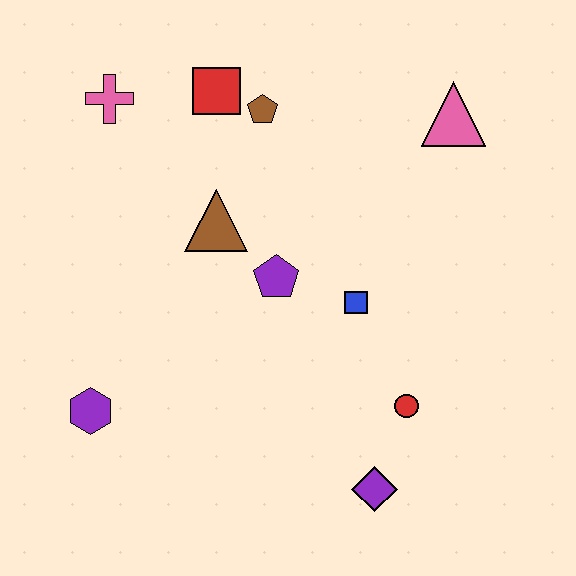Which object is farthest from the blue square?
The pink cross is farthest from the blue square.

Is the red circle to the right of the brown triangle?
Yes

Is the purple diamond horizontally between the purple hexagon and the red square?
No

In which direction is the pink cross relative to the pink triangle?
The pink cross is to the left of the pink triangle.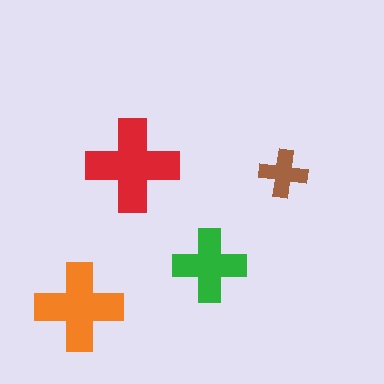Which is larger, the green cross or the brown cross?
The green one.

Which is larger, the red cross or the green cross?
The red one.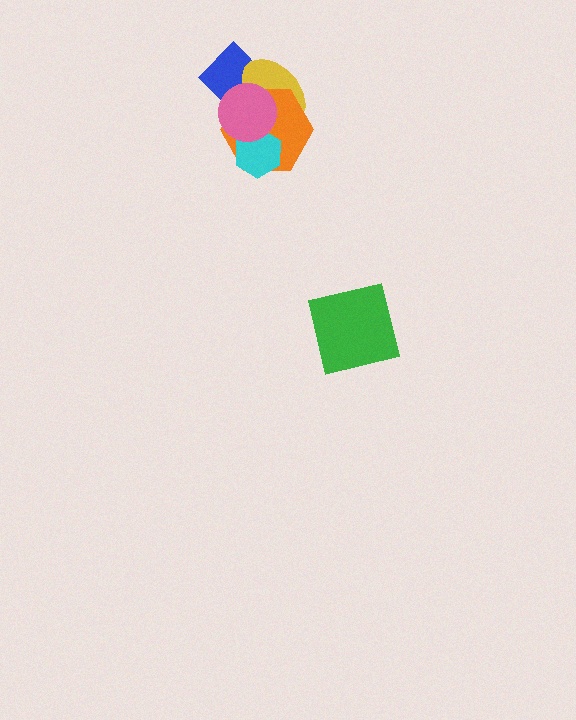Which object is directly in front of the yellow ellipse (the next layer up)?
The orange hexagon is directly in front of the yellow ellipse.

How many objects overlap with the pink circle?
4 objects overlap with the pink circle.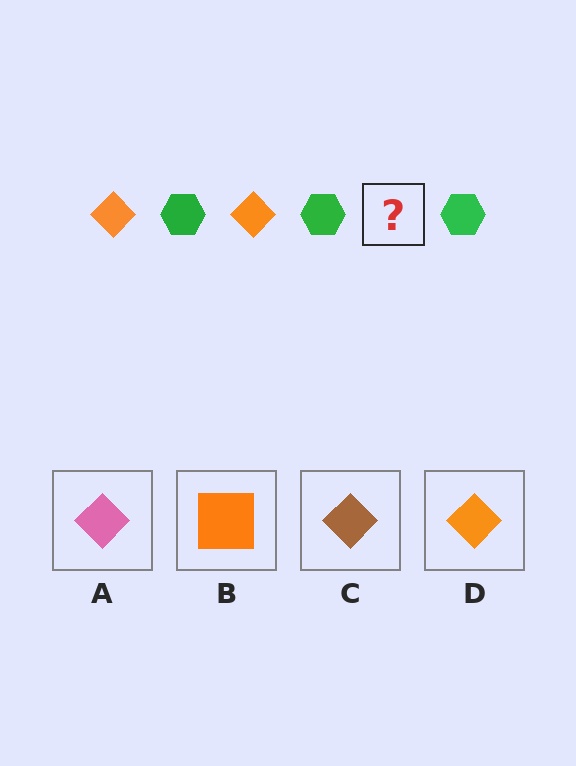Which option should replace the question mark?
Option D.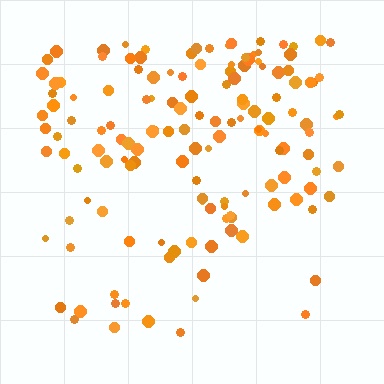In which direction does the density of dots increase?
From bottom to top, with the top side densest.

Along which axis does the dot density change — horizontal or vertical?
Vertical.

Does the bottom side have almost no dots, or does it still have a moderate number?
Still a moderate number, just noticeably fewer than the top.